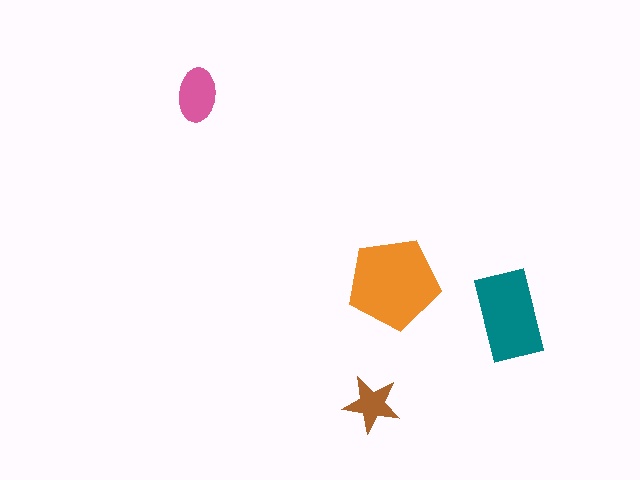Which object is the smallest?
The brown star.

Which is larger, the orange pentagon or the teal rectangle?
The orange pentagon.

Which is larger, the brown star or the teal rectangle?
The teal rectangle.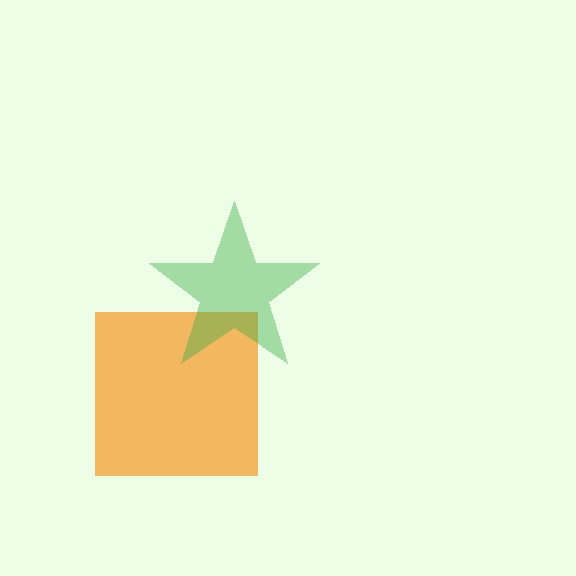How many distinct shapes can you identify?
There are 2 distinct shapes: an orange square, a green star.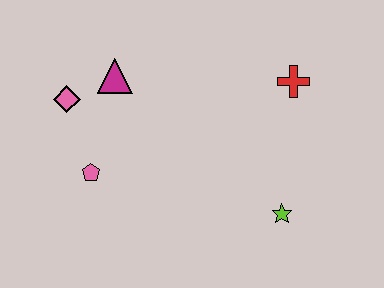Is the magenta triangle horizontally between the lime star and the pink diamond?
Yes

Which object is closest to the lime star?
The red cross is closest to the lime star.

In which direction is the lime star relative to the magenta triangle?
The lime star is to the right of the magenta triangle.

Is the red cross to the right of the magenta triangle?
Yes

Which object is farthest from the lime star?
The pink diamond is farthest from the lime star.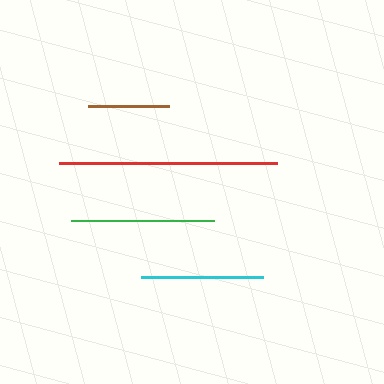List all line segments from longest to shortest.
From longest to shortest: red, green, cyan, brown.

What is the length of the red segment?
The red segment is approximately 218 pixels long.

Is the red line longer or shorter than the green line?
The red line is longer than the green line.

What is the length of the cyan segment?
The cyan segment is approximately 122 pixels long.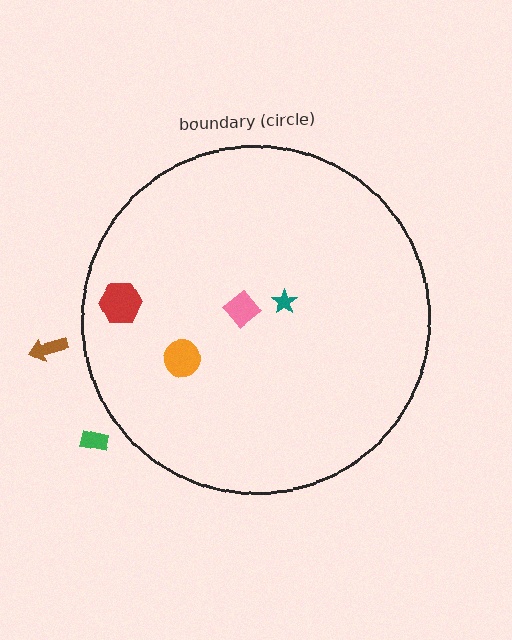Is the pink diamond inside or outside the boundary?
Inside.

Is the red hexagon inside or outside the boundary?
Inside.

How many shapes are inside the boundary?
4 inside, 2 outside.